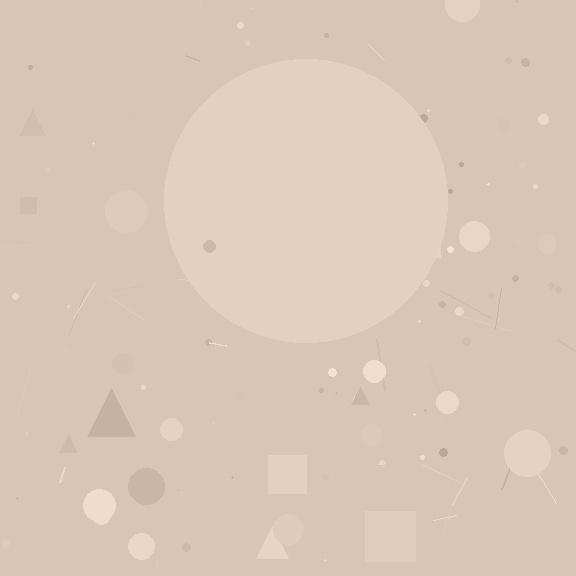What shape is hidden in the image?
A circle is hidden in the image.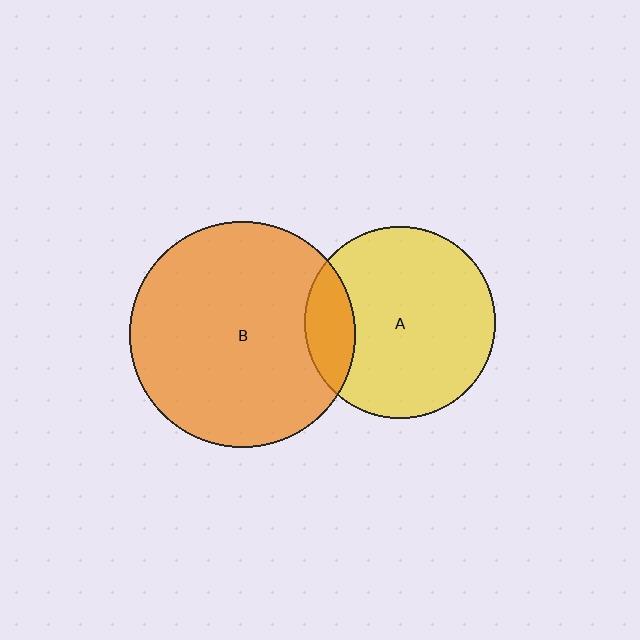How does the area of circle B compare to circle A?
Approximately 1.4 times.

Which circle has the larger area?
Circle B (orange).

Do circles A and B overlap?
Yes.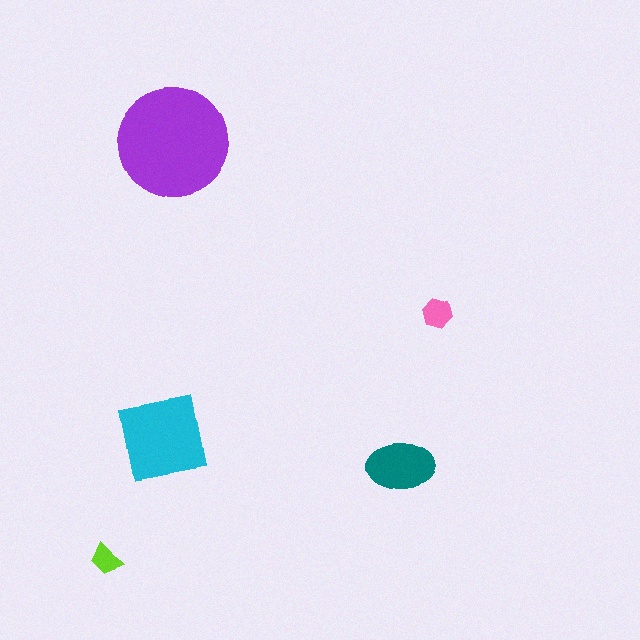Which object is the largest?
The purple circle.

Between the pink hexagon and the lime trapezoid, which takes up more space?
The pink hexagon.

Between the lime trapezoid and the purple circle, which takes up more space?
The purple circle.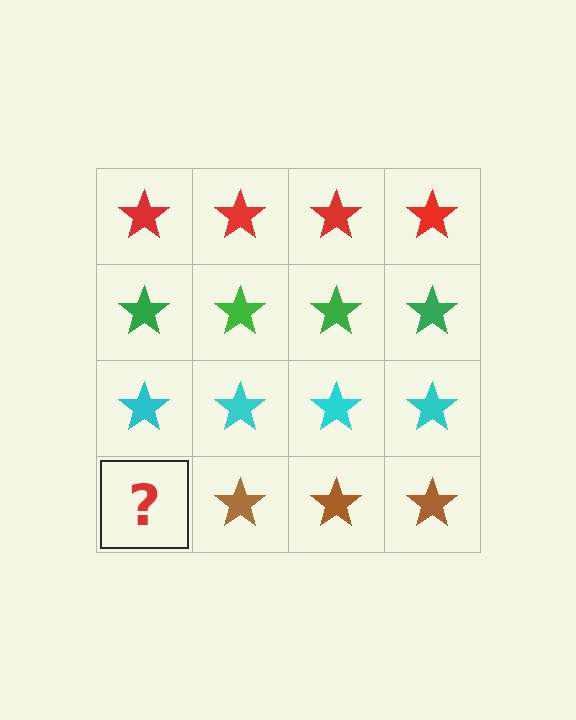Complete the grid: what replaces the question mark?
The question mark should be replaced with a brown star.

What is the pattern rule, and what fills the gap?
The rule is that each row has a consistent color. The gap should be filled with a brown star.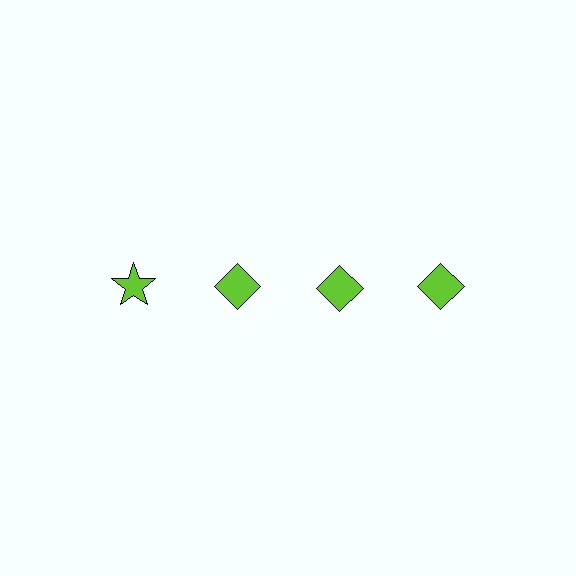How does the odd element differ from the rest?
It has a different shape: star instead of diamond.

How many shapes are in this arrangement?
There are 4 shapes arranged in a grid pattern.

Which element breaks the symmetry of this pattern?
The lime star in the top row, leftmost column breaks the symmetry. All other shapes are lime diamonds.